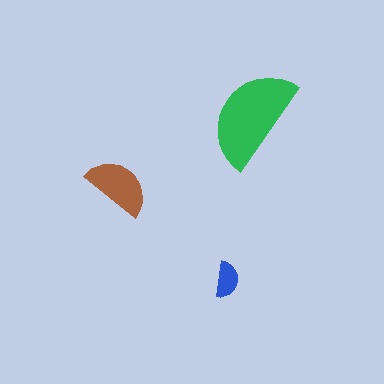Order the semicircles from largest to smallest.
the green one, the brown one, the blue one.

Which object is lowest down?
The blue semicircle is bottommost.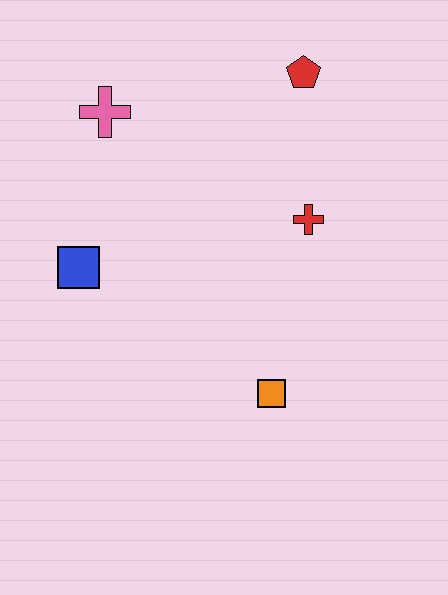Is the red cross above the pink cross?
No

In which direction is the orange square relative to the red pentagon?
The orange square is below the red pentagon.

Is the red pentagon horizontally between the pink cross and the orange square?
No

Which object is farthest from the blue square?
The red pentagon is farthest from the blue square.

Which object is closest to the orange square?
The red cross is closest to the orange square.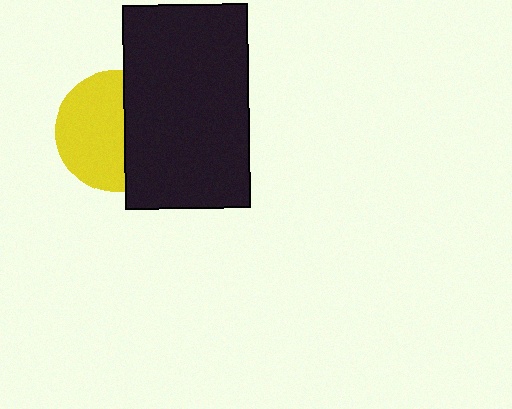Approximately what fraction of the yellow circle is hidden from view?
Roughly 42% of the yellow circle is hidden behind the black rectangle.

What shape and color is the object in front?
The object in front is a black rectangle.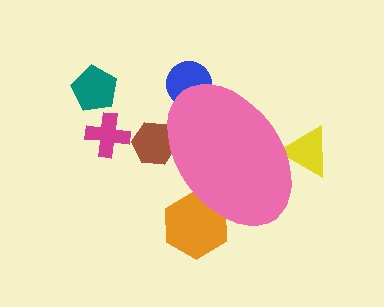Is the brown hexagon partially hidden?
Yes, the brown hexagon is partially hidden behind the pink ellipse.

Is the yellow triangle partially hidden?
Yes, the yellow triangle is partially hidden behind the pink ellipse.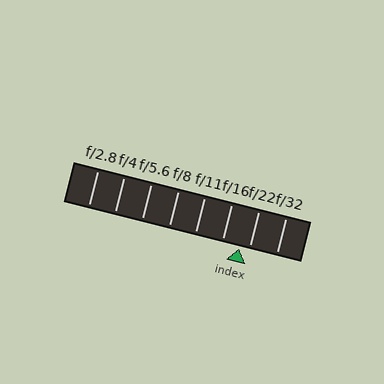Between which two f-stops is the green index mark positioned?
The index mark is between f/16 and f/22.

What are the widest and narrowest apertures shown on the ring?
The widest aperture shown is f/2.8 and the narrowest is f/32.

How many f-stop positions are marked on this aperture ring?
There are 8 f-stop positions marked.